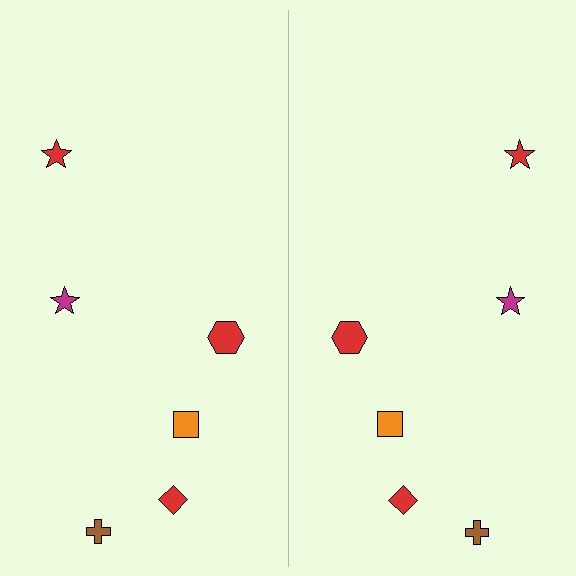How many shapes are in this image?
There are 12 shapes in this image.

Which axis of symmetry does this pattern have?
The pattern has a vertical axis of symmetry running through the center of the image.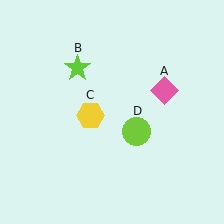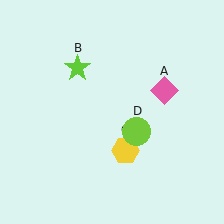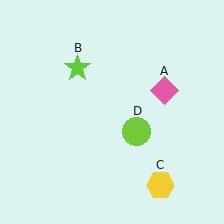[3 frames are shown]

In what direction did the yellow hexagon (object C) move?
The yellow hexagon (object C) moved down and to the right.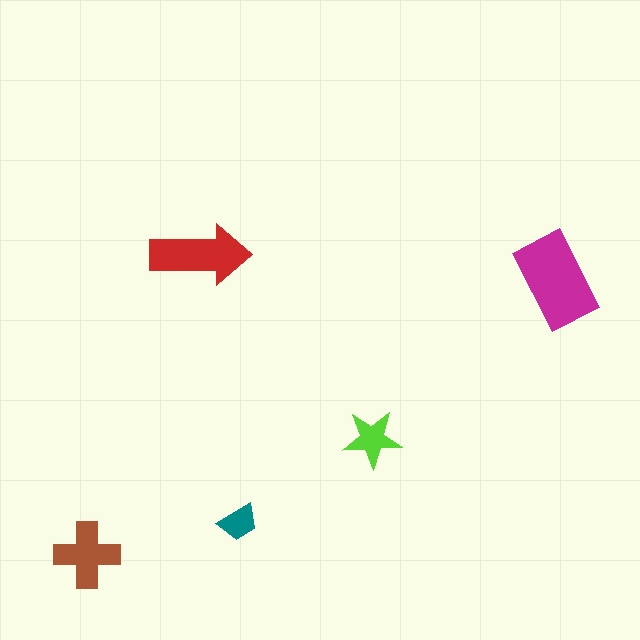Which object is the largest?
The magenta rectangle.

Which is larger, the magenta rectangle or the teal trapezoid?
The magenta rectangle.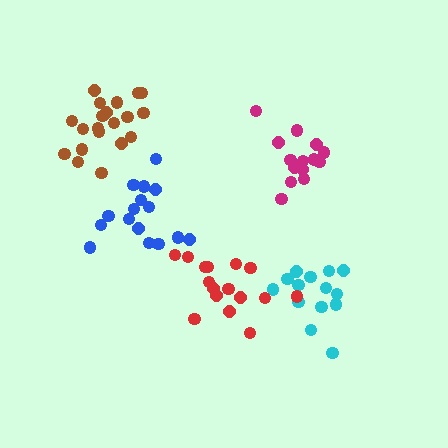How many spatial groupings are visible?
There are 5 spatial groupings.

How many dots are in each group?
Group 1: 14 dots, Group 2: 14 dots, Group 3: 20 dots, Group 4: 16 dots, Group 5: 16 dots (80 total).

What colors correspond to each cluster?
The clusters are colored: magenta, cyan, brown, red, blue.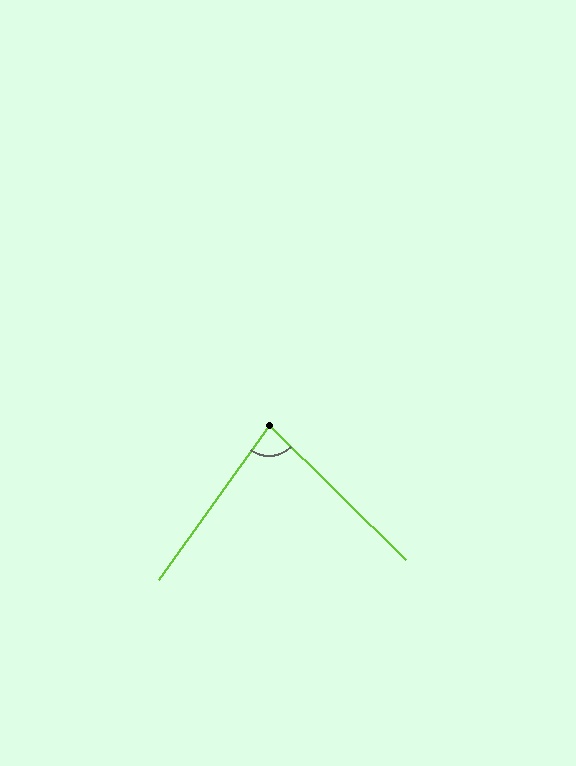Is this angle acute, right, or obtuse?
It is acute.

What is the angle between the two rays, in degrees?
Approximately 81 degrees.